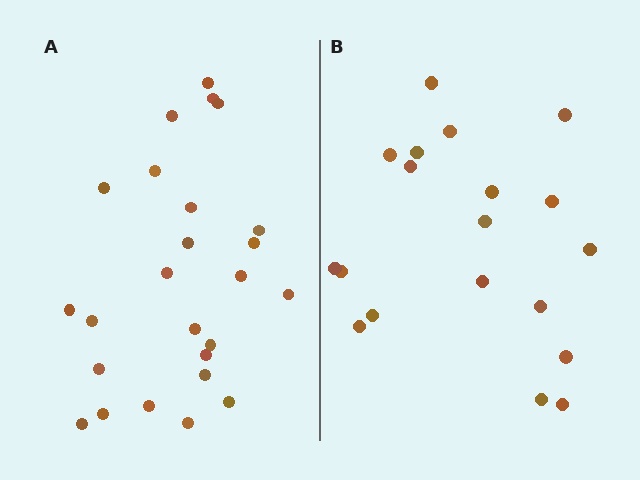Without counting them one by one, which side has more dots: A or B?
Region A (the left region) has more dots.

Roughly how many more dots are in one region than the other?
Region A has about 6 more dots than region B.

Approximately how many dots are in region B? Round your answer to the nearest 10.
About 20 dots. (The exact count is 19, which rounds to 20.)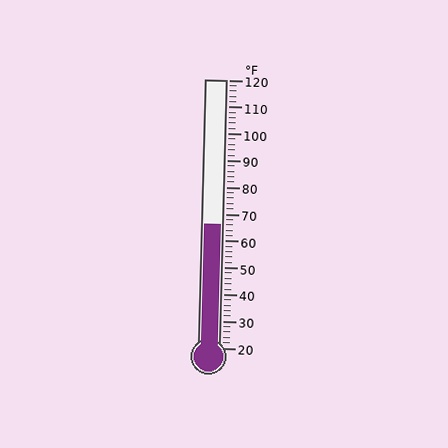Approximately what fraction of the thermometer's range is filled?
The thermometer is filled to approximately 45% of its range.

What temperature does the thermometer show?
The thermometer shows approximately 66°F.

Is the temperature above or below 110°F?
The temperature is below 110°F.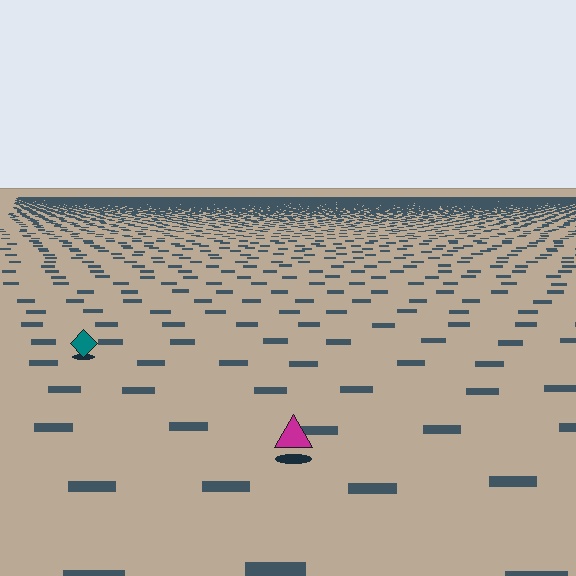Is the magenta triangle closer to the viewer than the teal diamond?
Yes. The magenta triangle is closer — you can tell from the texture gradient: the ground texture is coarser near it.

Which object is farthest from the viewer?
The teal diamond is farthest from the viewer. It appears smaller and the ground texture around it is denser.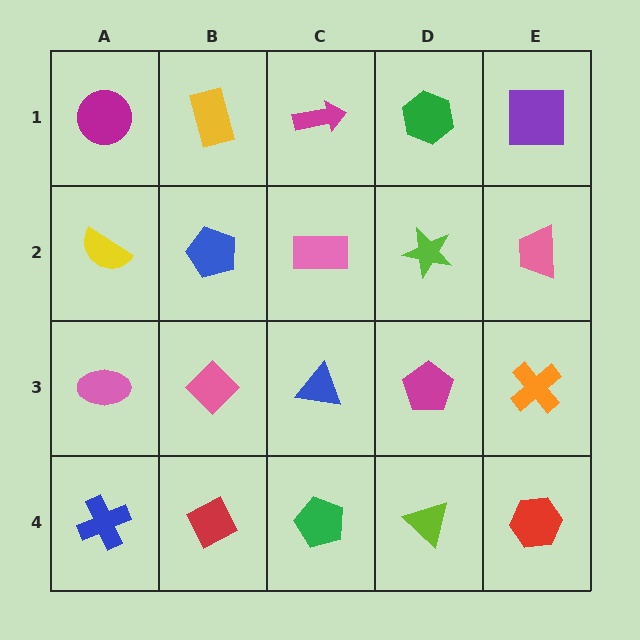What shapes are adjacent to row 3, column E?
A pink trapezoid (row 2, column E), a red hexagon (row 4, column E), a magenta pentagon (row 3, column D).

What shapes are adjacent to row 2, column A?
A magenta circle (row 1, column A), a pink ellipse (row 3, column A), a blue pentagon (row 2, column B).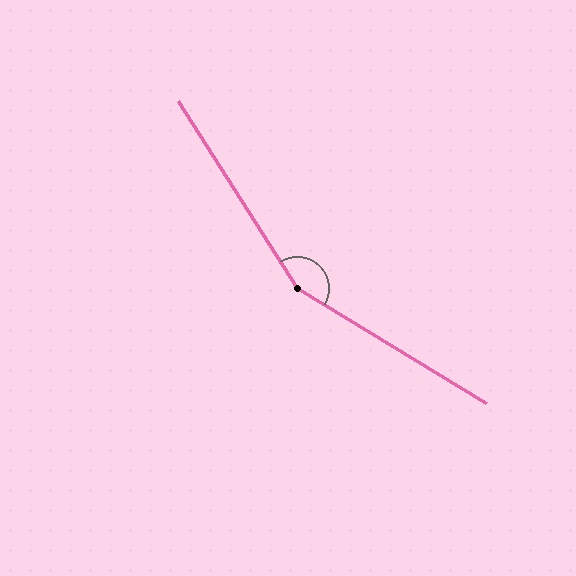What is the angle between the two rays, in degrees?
Approximately 153 degrees.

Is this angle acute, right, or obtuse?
It is obtuse.